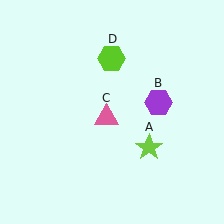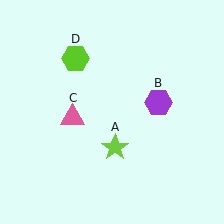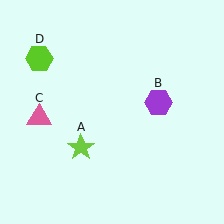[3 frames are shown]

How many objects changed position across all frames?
3 objects changed position: lime star (object A), pink triangle (object C), lime hexagon (object D).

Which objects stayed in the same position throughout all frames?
Purple hexagon (object B) remained stationary.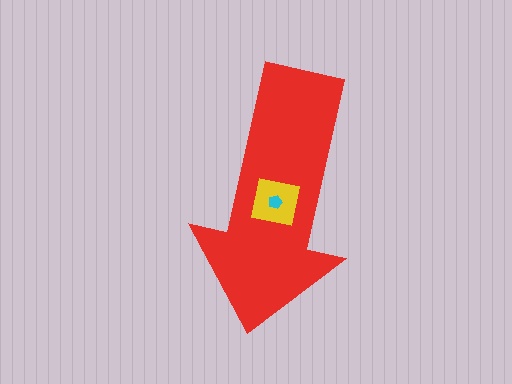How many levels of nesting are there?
3.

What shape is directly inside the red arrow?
The yellow square.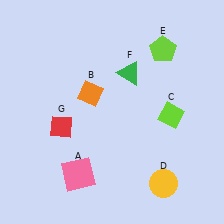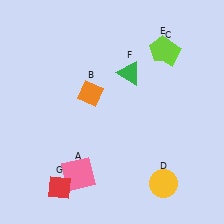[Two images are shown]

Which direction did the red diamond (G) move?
The red diamond (G) moved down.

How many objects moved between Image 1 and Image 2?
2 objects moved between the two images.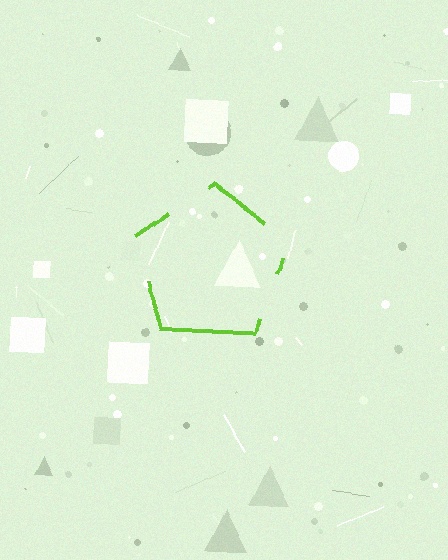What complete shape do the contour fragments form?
The contour fragments form a pentagon.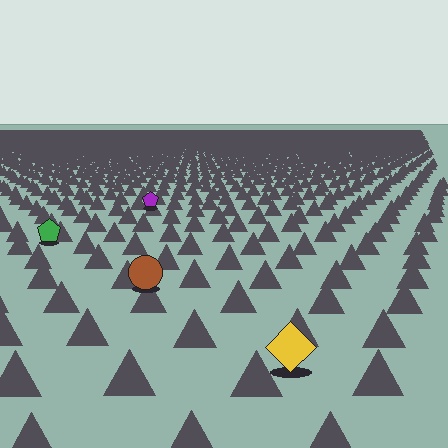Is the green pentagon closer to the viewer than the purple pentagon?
Yes. The green pentagon is closer — you can tell from the texture gradient: the ground texture is coarser near it.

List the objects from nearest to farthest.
From nearest to farthest: the yellow diamond, the brown circle, the green pentagon, the purple pentagon.